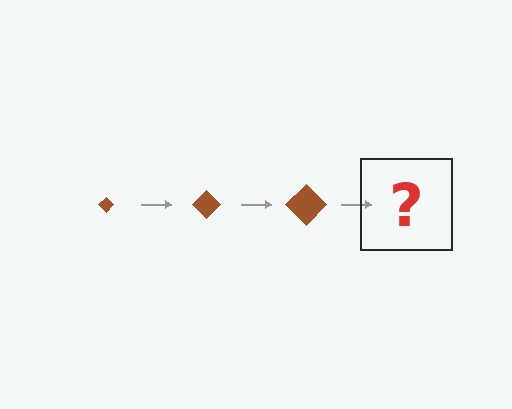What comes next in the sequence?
The next element should be a brown diamond, larger than the previous one.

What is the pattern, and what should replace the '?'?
The pattern is that the diamond gets progressively larger each step. The '?' should be a brown diamond, larger than the previous one.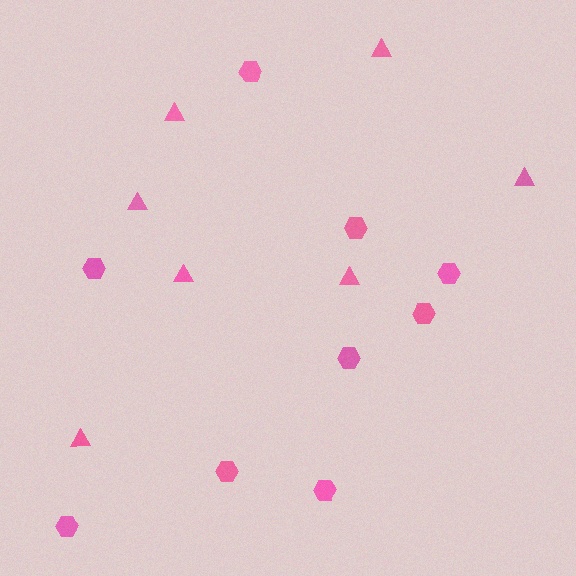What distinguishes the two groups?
There are 2 groups: one group of hexagons (9) and one group of triangles (7).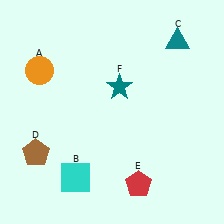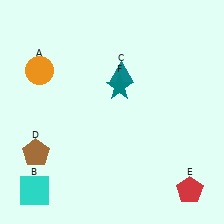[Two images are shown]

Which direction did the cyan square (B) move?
The cyan square (B) moved left.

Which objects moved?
The objects that moved are: the cyan square (B), the teal triangle (C), the red pentagon (E).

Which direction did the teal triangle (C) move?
The teal triangle (C) moved left.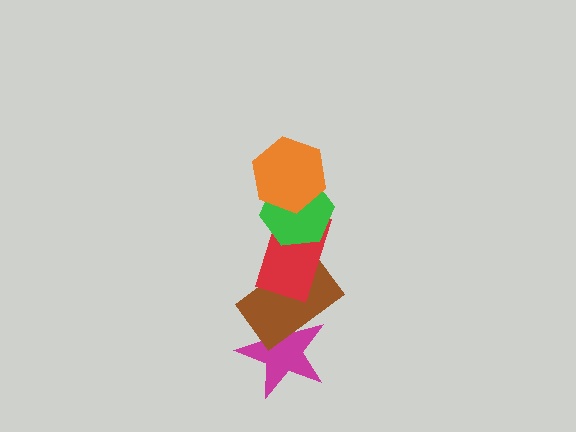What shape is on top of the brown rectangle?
The red rectangle is on top of the brown rectangle.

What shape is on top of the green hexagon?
The orange hexagon is on top of the green hexagon.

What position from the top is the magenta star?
The magenta star is 5th from the top.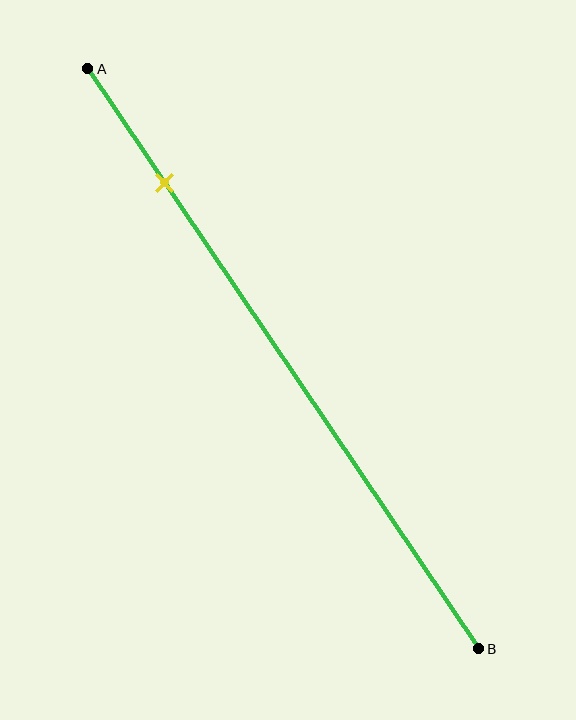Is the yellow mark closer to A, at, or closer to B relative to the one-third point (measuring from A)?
The yellow mark is closer to point A than the one-third point of segment AB.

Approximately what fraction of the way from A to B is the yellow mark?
The yellow mark is approximately 20% of the way from A to B.